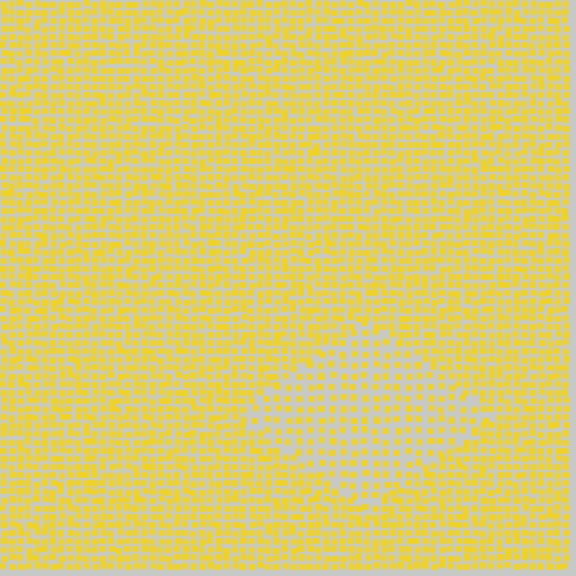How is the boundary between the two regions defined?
The boundary is defined by a change in element density (approximately 1.7x ratio). All elements are the same color, size, and shape.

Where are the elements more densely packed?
The elements are more densely packed outside the diamond boundary.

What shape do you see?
I see a diamond.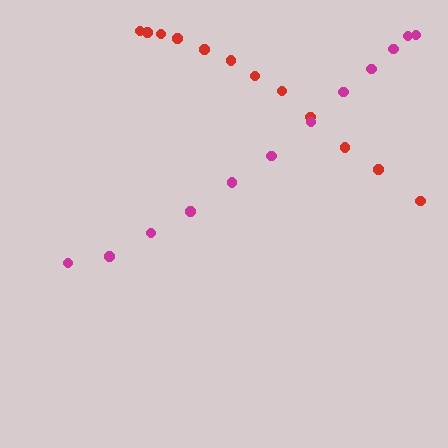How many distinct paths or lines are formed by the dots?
There are 2 distinct paths.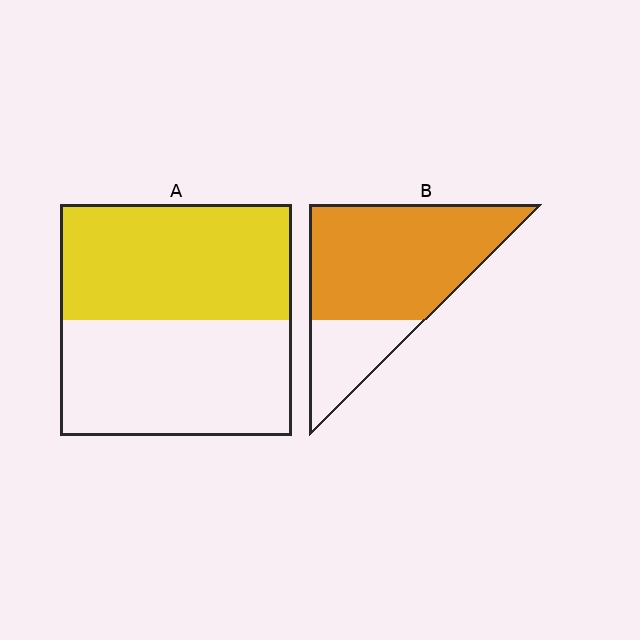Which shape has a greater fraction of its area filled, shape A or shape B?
Shape B.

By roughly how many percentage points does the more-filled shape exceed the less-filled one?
By roughly 25 percentage points (B over A).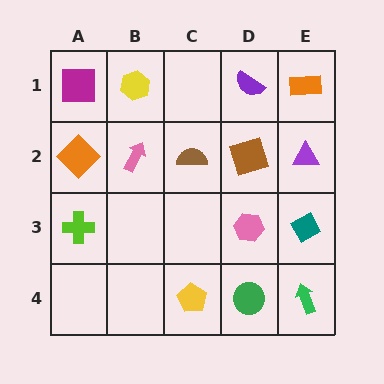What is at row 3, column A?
A lime cross.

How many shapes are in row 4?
3 shapes.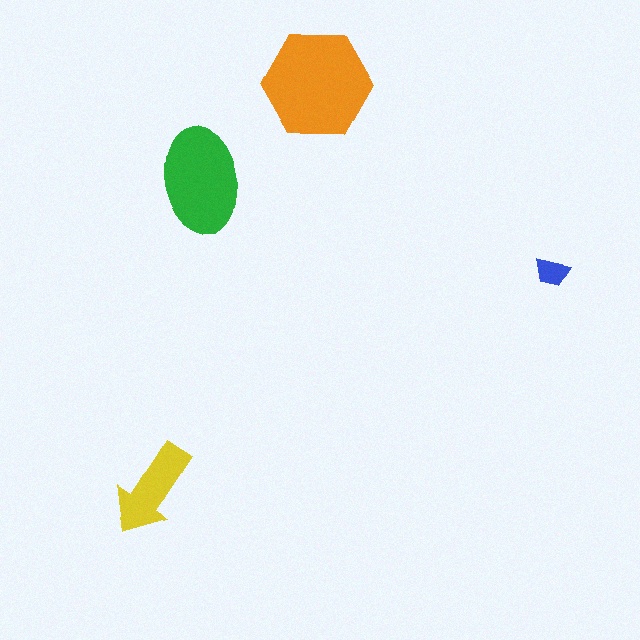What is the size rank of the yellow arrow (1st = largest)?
3rd.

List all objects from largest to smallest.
The orange hexagon, the green ellipse, the yellow arrow, the blue trapezoid.